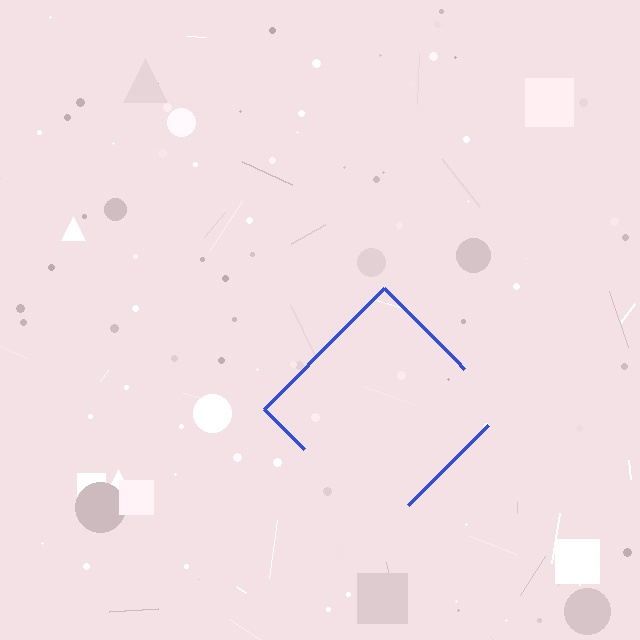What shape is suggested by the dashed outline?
The dashed outline suggests a diamond.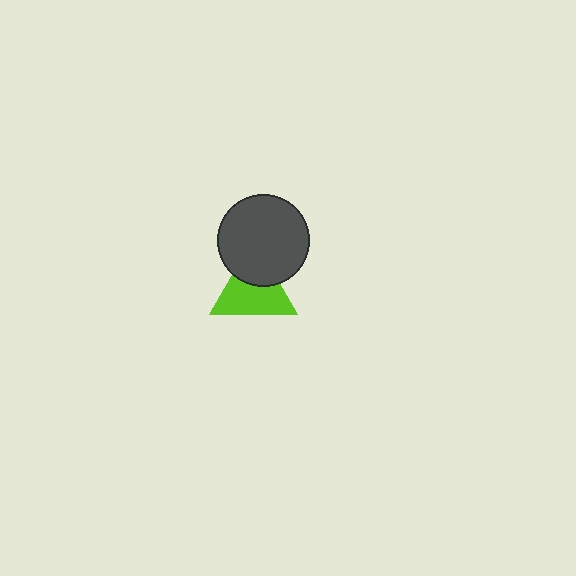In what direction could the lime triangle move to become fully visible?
The lime triangle could move down. That would shift it out from behind the dark gray circle entirely.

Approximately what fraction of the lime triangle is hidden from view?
Roughly 35% of the lime triangle is hidden behind the dark gray circle.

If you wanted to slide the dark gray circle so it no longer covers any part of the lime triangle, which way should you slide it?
Slide it up — that is the most direct way to separate the two shapes.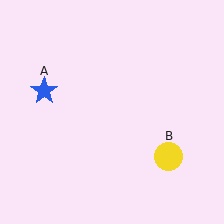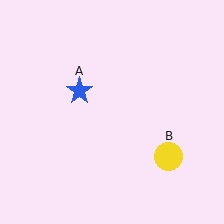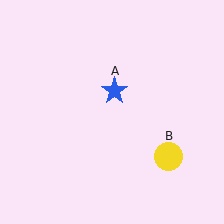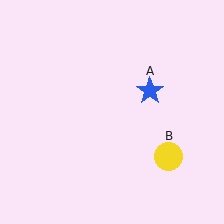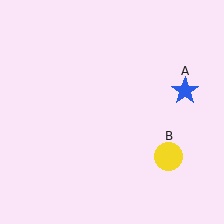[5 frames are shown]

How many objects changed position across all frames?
1 object changed position: blue star (object A).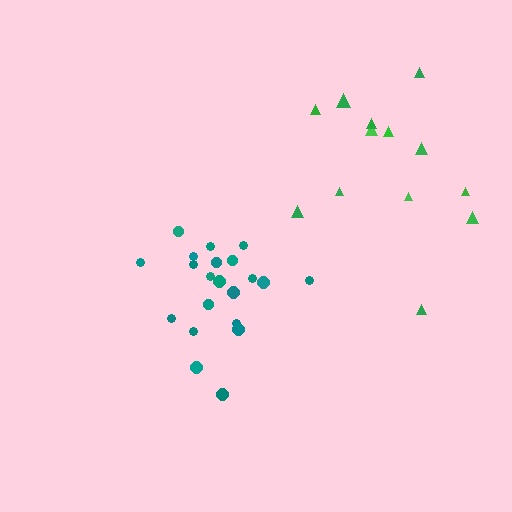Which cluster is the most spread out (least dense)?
Green.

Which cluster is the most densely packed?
Teal.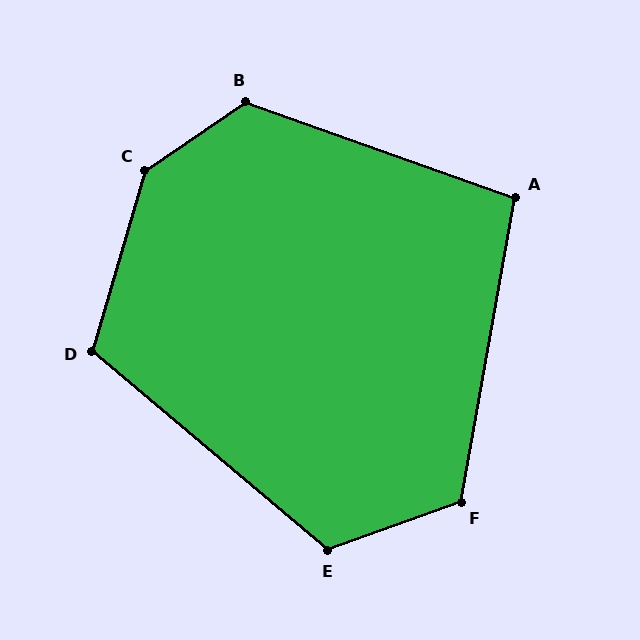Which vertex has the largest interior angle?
C, at approximately 140 degrees.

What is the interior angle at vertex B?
Approximately 126 degrees (obtuse).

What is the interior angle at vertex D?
Approximately 114 degrees (obtuse).